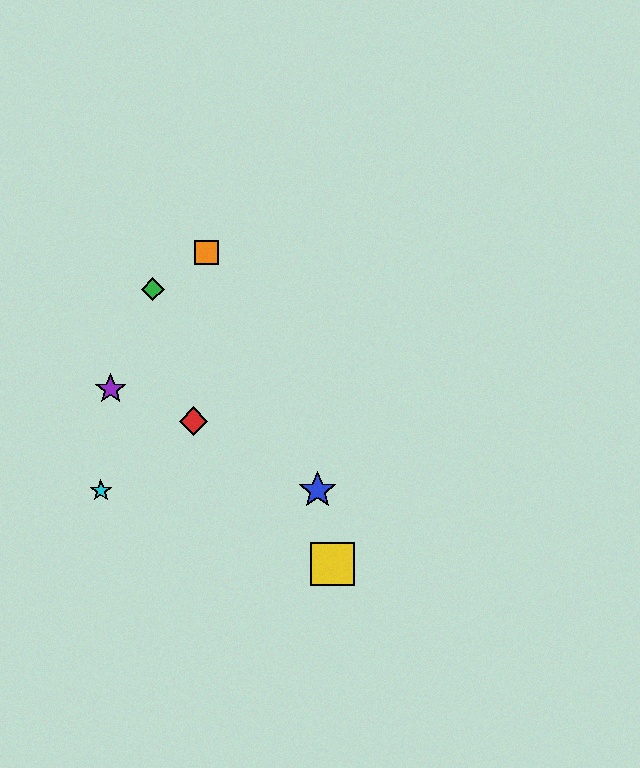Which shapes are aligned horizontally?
The blue star, the cyan star are aligned horizontally.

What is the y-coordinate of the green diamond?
The green diamond is at y≈289.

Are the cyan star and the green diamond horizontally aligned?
No, the cyan star is at y≈490 and the green diamond is at y≈289.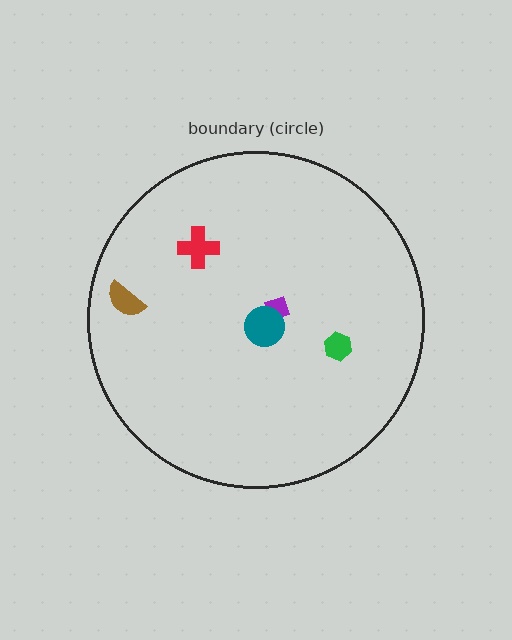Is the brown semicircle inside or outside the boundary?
Inside.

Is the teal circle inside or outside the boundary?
Inside.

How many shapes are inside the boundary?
5 inside, 0 outside.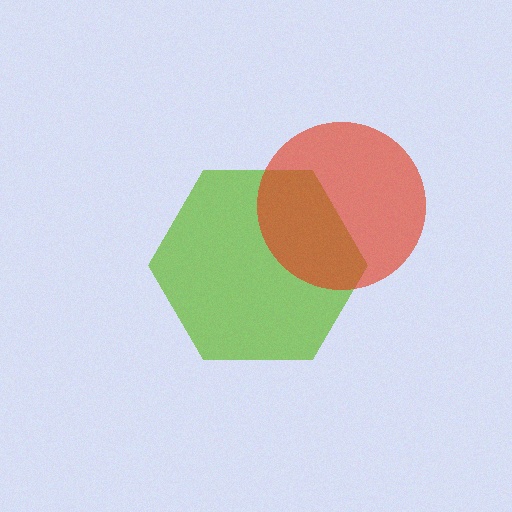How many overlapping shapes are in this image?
There are 2 overlapping shapes in the image.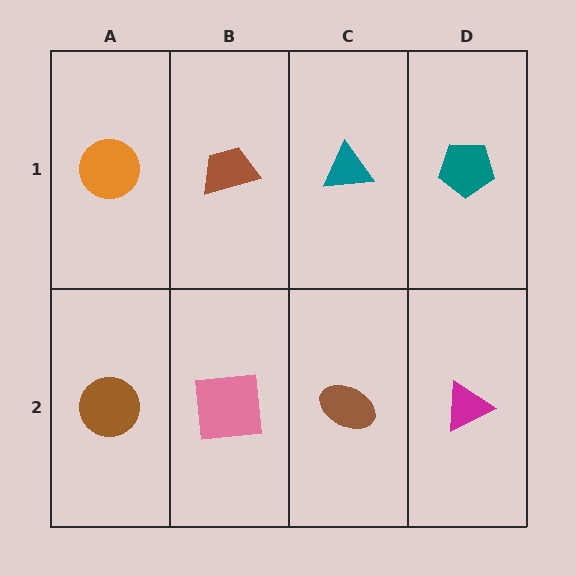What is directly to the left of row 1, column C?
A brown trapezoid.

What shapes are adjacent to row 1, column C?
A brown ellipse (row 2, column C), a brown trapezoid (row 1, column B), a teal pentagon (row 1, column D).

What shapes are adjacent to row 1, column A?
A brown circle (row 2, column A), a brown trapezoid (row 1, column B).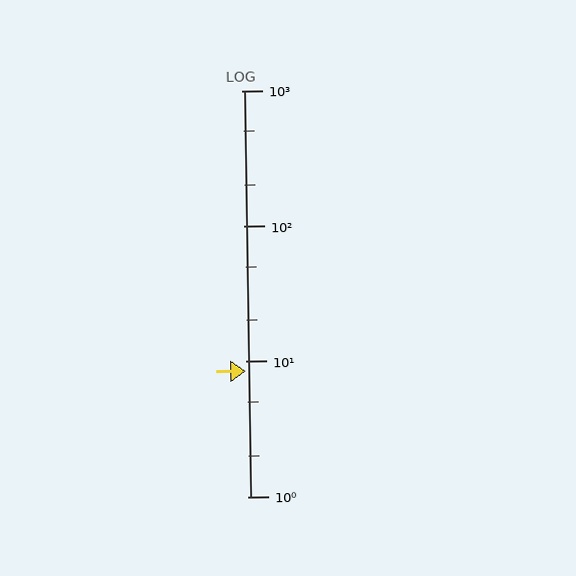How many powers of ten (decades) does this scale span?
The scale spans 3 decades, from 1 to 1000.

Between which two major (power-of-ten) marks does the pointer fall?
The pointer is between 1 and 10.